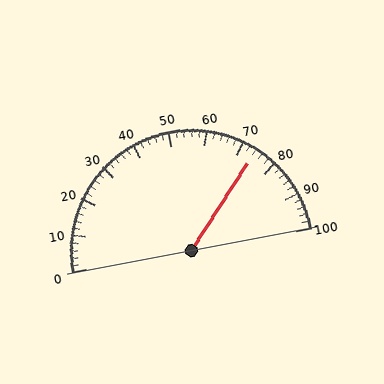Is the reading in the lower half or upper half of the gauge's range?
The reading is in the upper half of the range (0 to 100).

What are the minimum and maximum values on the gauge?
The gauge ranges from 0 to 100.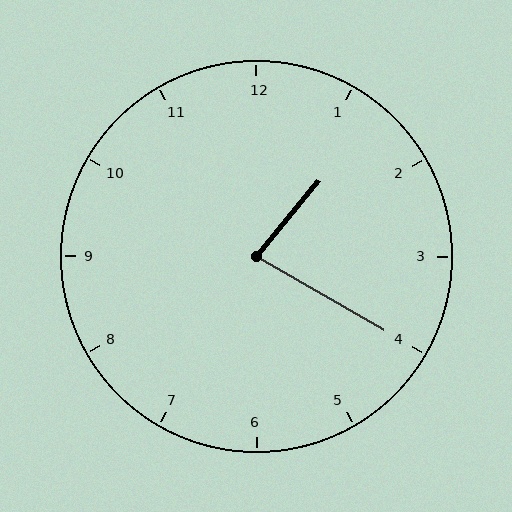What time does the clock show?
1:20.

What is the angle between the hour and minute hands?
Approximately 80 degrees.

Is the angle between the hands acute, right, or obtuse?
It is acute.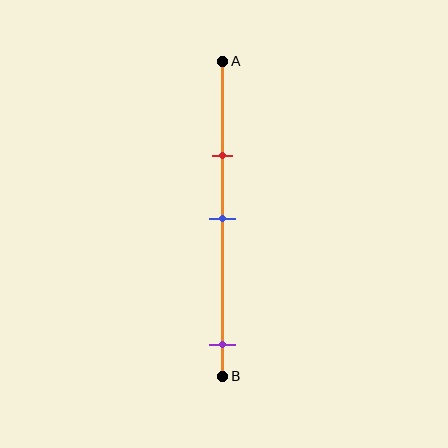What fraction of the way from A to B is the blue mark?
The blue mark is approximately 50% (0.5) of the way from A to B.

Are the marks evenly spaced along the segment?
No, the marks are not evenly spaced.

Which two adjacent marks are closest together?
The red and blue marks are the closest adjacent pair.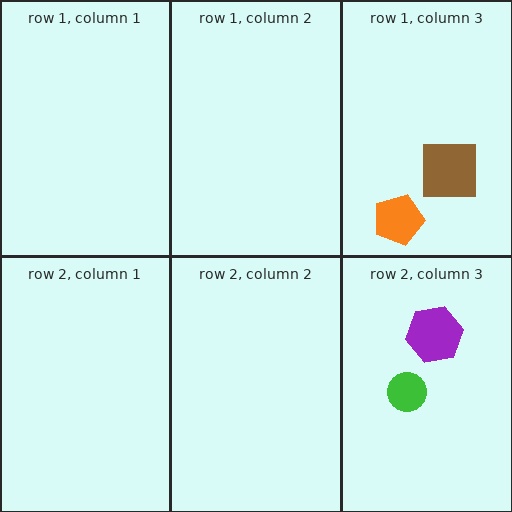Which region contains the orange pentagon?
The row 1, column 3 region.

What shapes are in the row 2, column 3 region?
The green circle, the purple hexagon.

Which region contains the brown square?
The row 1, column 3 region.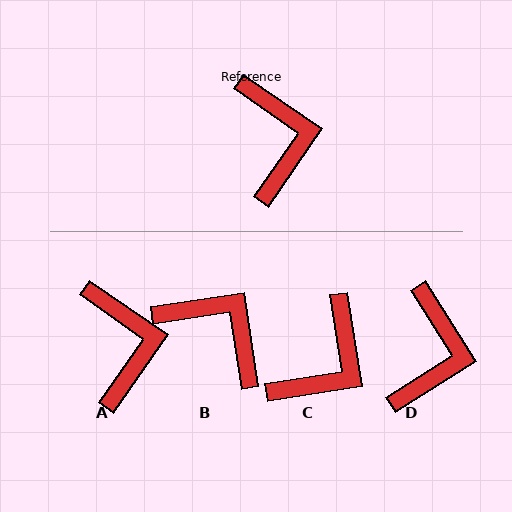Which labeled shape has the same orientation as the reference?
A.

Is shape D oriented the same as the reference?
No, it is off by about 23 degrees.